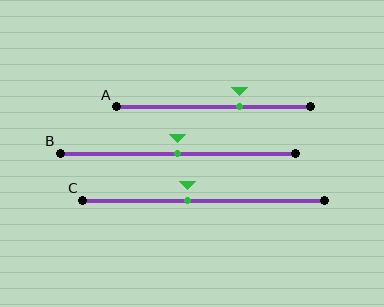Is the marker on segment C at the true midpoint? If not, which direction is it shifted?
No, the marker on segment C is shifted to the left by about 6% of the segment length.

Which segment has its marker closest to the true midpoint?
Segment B has its marker closest to the true midpoint.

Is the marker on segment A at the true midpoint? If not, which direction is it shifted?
No, the marker on segment A is shifted to the right by about 13% of the segment length.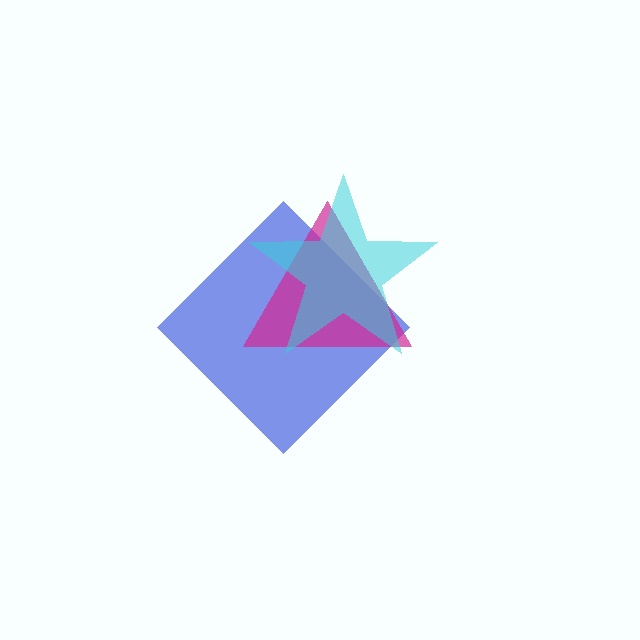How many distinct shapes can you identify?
There are 3 distinct shapes: a blue diamond, a magenta triangle, a cyan star.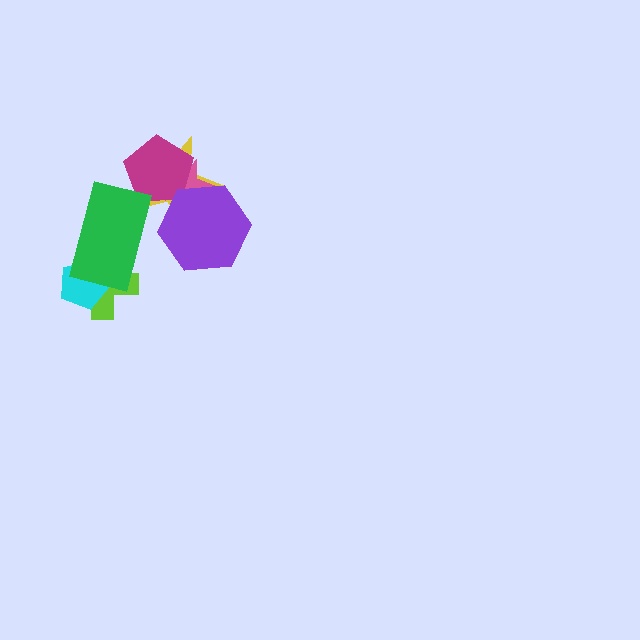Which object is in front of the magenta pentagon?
The purple hexagon is in front of the magenta pentagon.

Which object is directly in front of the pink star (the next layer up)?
The magenta pentagon is directly in front of the pink star.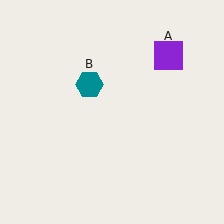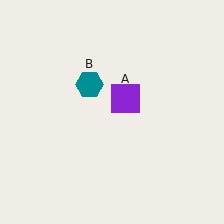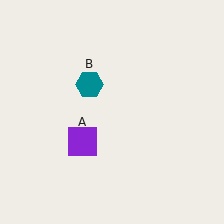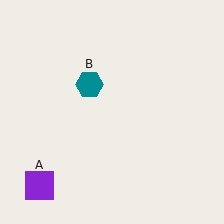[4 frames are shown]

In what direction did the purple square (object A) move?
The purple square (object A) moved down and to the left.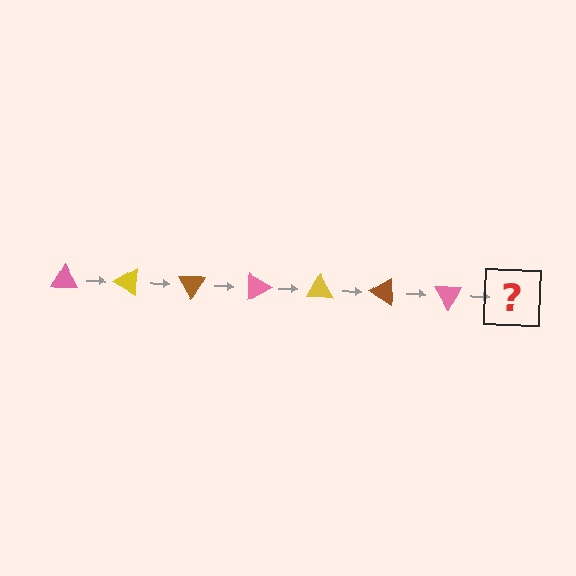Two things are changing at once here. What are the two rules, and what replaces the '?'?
The two rules are that it rotates 30 degrees each step and the color cycles through pink, yellow, and brown. The '?' should be a yellow triangle, rotated 210 degrees from the start.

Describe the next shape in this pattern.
It should be a yellow triangle, rotated 210 degrees from the start.